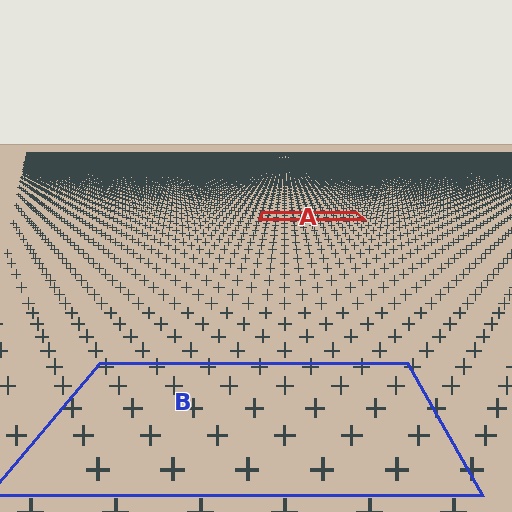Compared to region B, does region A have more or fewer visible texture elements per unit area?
Region A has more texture elements per unit area — they are packed more densely because it is farther away.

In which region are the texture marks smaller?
The texture marks are smaller in region A, because it is farther away.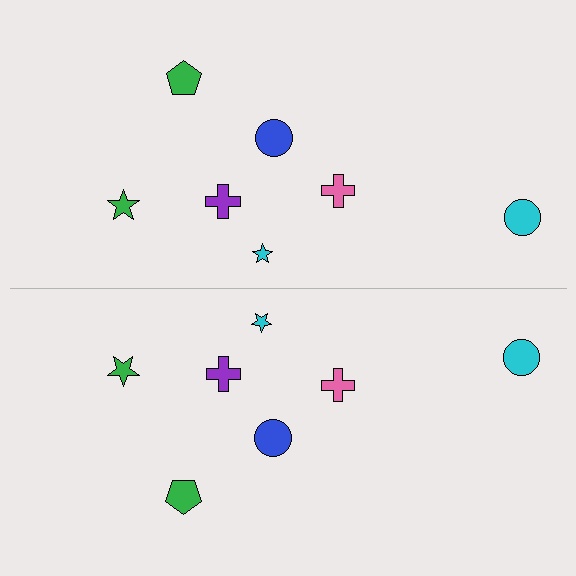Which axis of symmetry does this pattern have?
The pattern has a horizontal axis of symmetry running through the center of the image.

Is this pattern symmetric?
Yes, this pattern has bilateral (reflection) symmetry.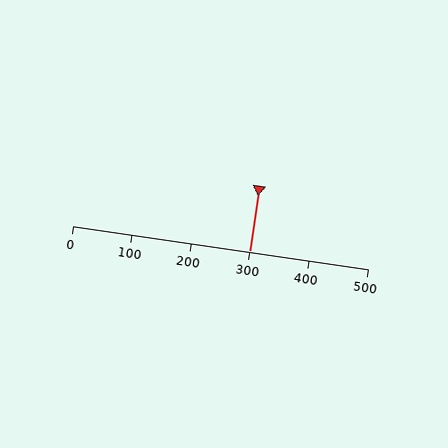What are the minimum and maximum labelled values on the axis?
The axis runs from 0 to 500.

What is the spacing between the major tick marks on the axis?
The major ticks are spaced 100 apart.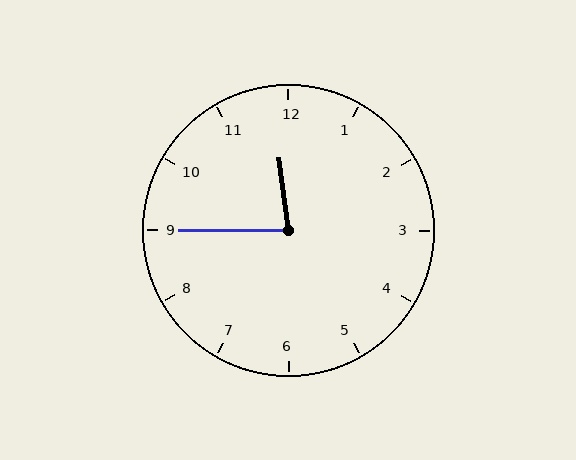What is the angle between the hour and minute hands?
Approximately 82 degrees.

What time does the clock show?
11:45.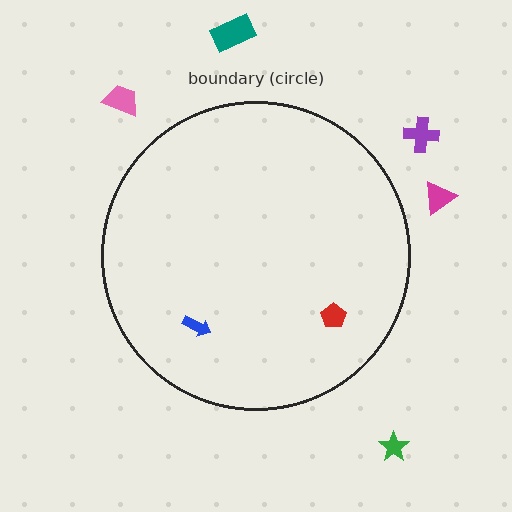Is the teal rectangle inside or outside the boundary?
Outside.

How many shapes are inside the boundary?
2 inside, 5 outside.